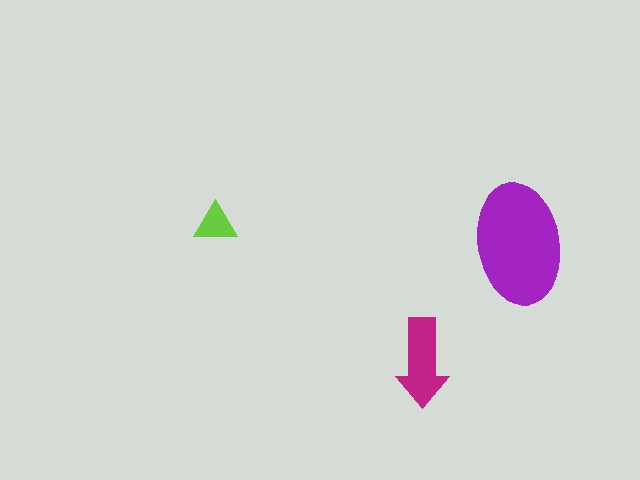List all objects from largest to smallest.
The purple ellipse, the magenta arrow, the lime triangle.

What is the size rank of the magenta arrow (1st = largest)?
2nd.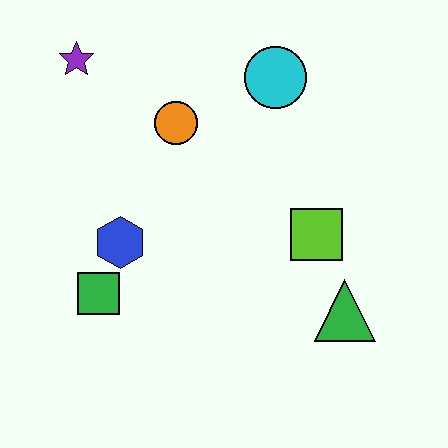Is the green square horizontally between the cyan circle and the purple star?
Yes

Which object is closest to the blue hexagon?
The green square is closest to the blue hexagon.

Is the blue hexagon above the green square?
Yes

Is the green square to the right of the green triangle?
No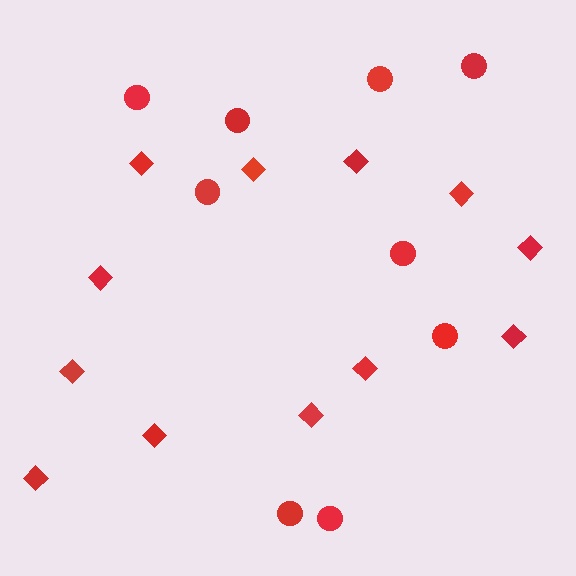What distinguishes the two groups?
There are 2 groups: one group of diamonds (12) and one group of circles (9).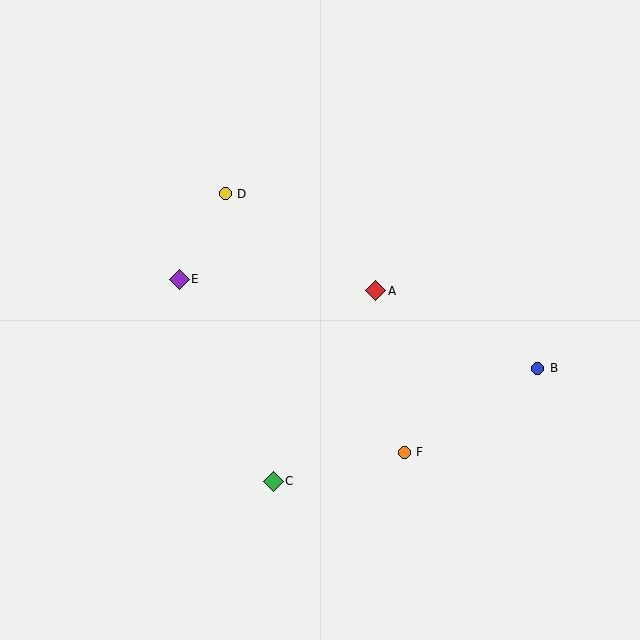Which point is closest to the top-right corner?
Point B is closest to the top-right corner.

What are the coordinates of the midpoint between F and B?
The midpoint between F and B is at (471, 410).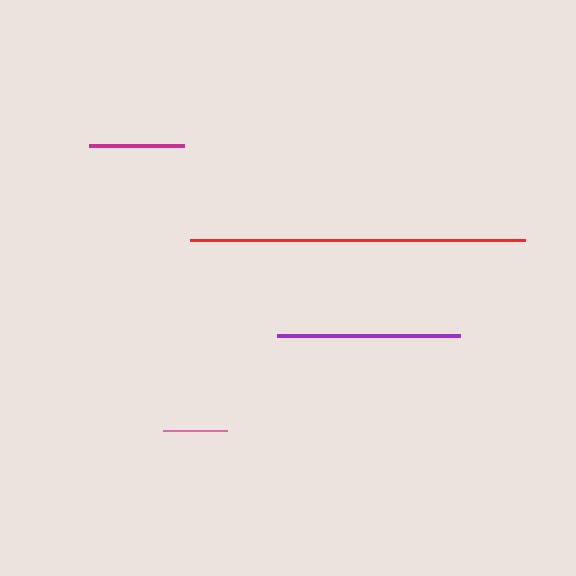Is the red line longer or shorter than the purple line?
The red line is longer than the purple line.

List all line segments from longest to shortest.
From longest to shortest: red, purple, magenta, pink.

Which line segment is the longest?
The red line is the longest at approximately 335 pixels.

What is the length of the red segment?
The red segment is approximately 335 pixels long.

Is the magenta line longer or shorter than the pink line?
The magenta line is longer than the pink line.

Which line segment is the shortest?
The pink line is the shortest at approximately 64 pixels.